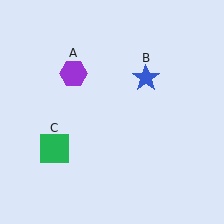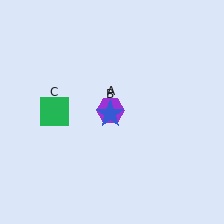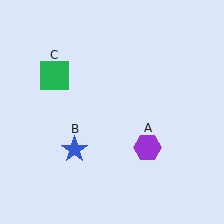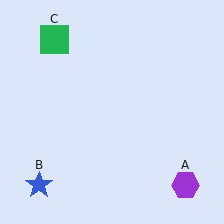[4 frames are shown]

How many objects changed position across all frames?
3 objects changed position: purple hexagon (object A), blue star (object B), green square (object C).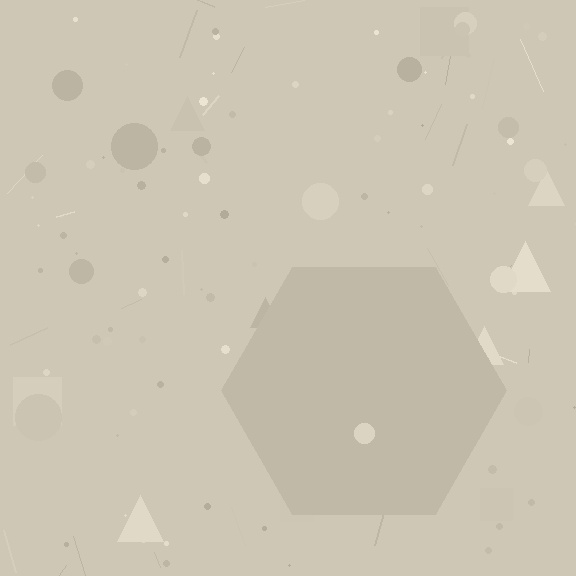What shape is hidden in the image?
A hexagon is hidden in the image.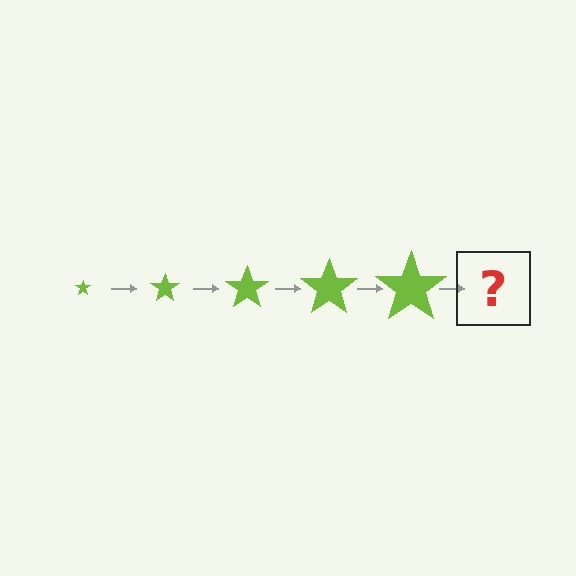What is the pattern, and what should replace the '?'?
The pattern is that the star gets progressively larger each step. The '?' should be a lime star, larger than the previous one.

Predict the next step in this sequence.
The next step is a lime star, larger than the previous one.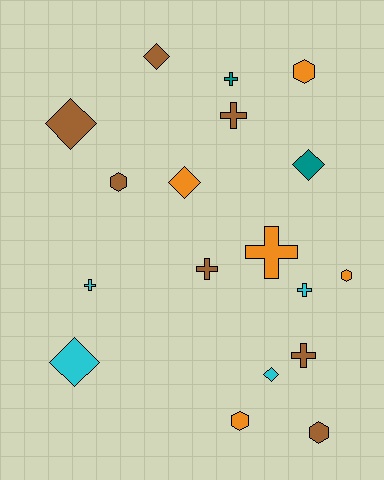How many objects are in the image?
There are 18 objects.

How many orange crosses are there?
There is 1 orange cross.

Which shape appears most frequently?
Cross, with 7 objects.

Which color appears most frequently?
Brown, with 7 objects.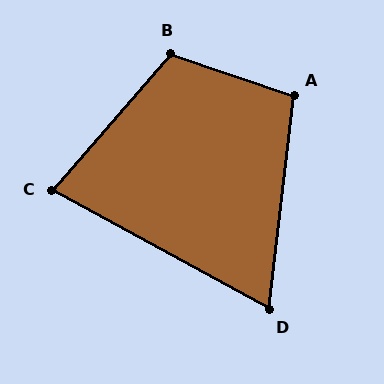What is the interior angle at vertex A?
Approximately 102 degrees (obtuse).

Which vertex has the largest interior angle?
B, at approximately 112 degrees.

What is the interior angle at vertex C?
Approximately 78 degrees (acute).